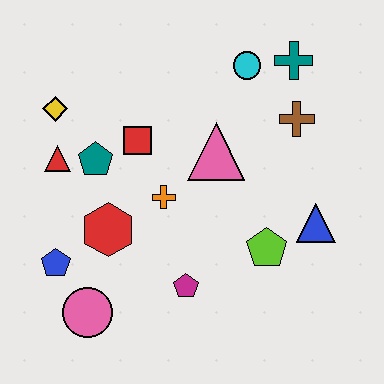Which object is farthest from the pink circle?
The teal cross is farthest from the pink circle.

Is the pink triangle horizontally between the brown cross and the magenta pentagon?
Yes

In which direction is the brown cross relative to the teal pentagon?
The brown cross is to the right of the teal pentagon.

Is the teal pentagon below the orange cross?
No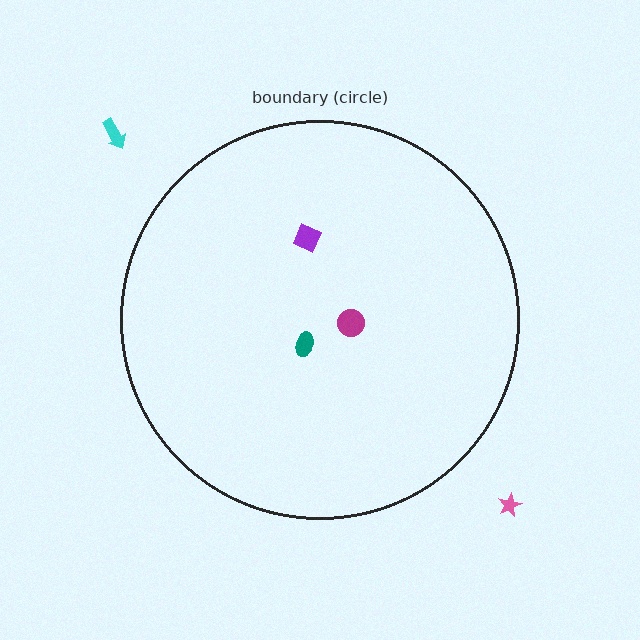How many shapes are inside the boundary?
3 inside, 2 outside.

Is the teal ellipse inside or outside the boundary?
Inside.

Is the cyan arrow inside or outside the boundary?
Outside.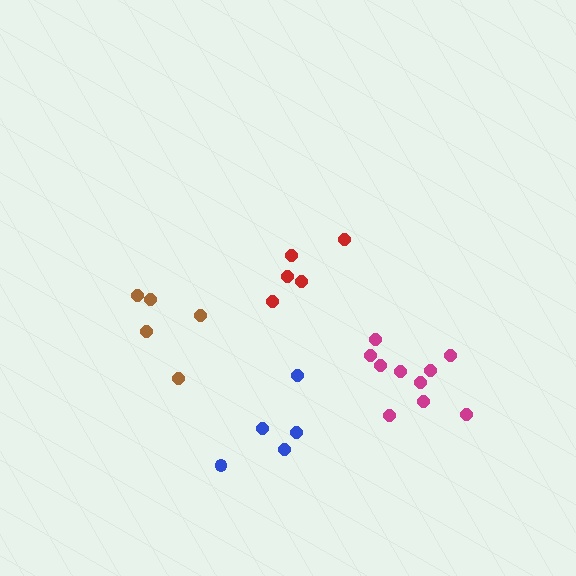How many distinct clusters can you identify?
There are 4 distinct clusters.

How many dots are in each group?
Group 1: 5 dots, Group 2: 5 dots, Group 3: 10 dots, Group 4: 5 dots (25 total).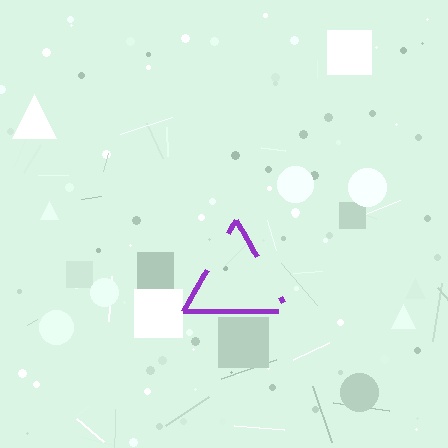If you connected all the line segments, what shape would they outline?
They would outline a triangle.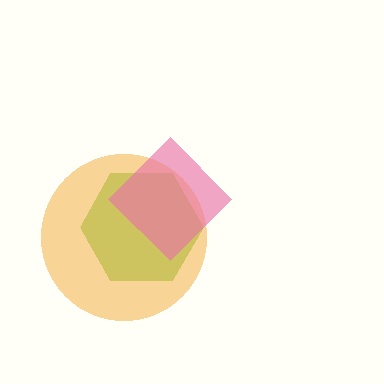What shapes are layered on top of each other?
The layered shapes are: a lime hexagon, an orange circle, a pink diamond.